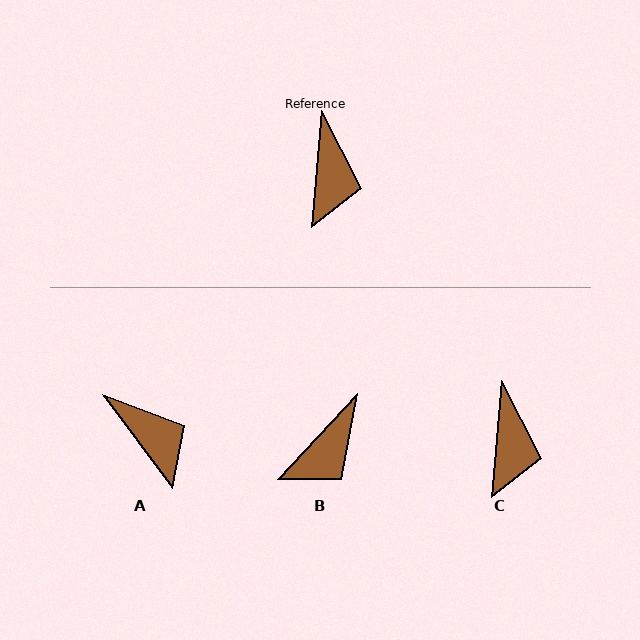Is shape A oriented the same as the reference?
No, it is off by about 42 degrees.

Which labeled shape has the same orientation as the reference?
C.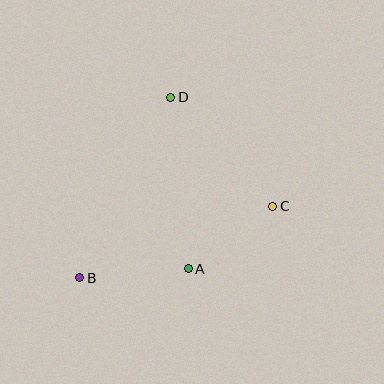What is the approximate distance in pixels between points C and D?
The distance between C and D is approximately 149 pixels.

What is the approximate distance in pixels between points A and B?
The distance between A and B is approximately 109 pixels.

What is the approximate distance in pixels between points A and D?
The distance between A and D is approximately 172 pixels.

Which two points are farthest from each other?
Points B and C are farthest from each other.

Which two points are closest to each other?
Points A and C are closest to each other.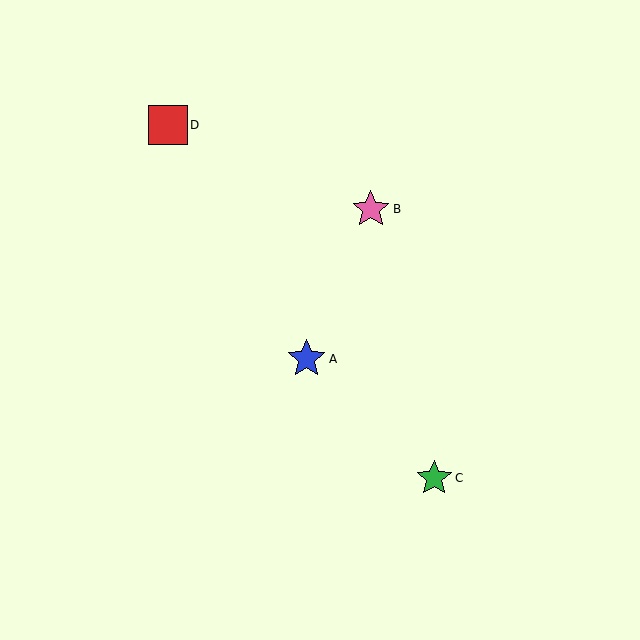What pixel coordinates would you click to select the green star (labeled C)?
Click at (434, 478) to select the green star C.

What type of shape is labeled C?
Shape C is a green star.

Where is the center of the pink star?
The center of the pink star is at (371, 209).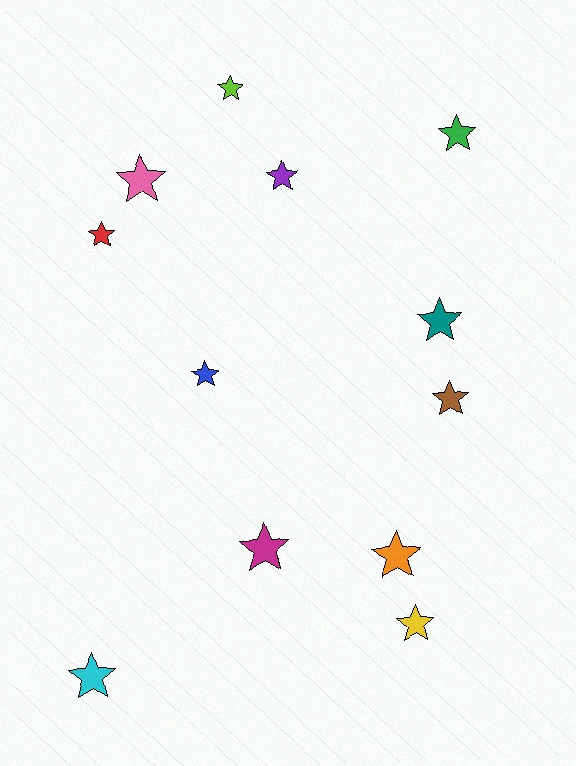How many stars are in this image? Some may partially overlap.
There are 12 stars.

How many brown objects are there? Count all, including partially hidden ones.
There is 1 brown object.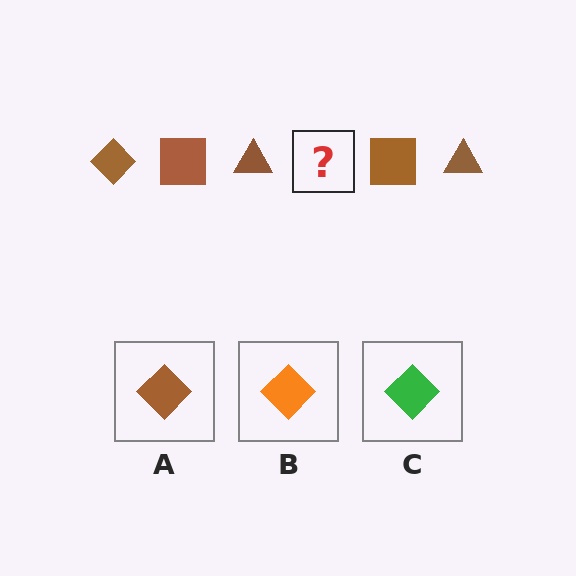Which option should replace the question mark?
Option A.